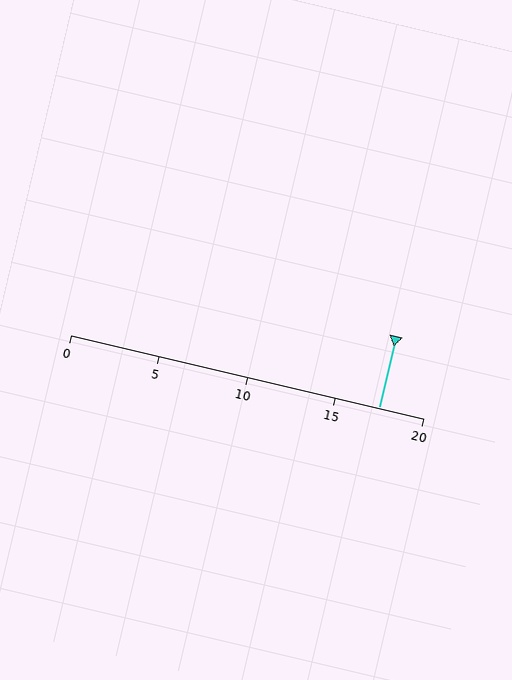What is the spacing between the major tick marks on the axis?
The major ticks are spaced 5 apart.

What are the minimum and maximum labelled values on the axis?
The axis runs from 0 to 20.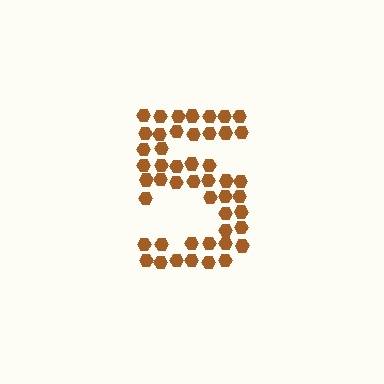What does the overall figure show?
The overall figure shows the digit 5.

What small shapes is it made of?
It is made of small hexagons.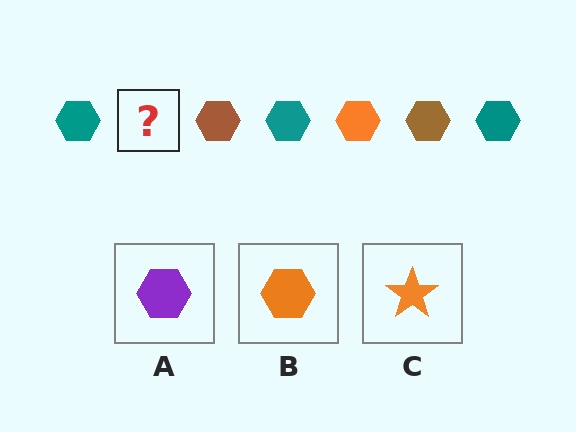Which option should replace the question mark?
Option B.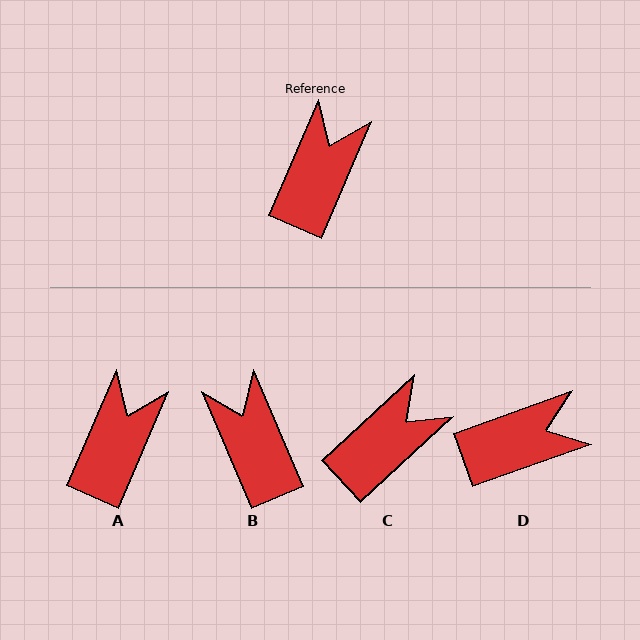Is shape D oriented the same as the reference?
No, it is off by about 47 degrees.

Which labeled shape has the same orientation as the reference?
A.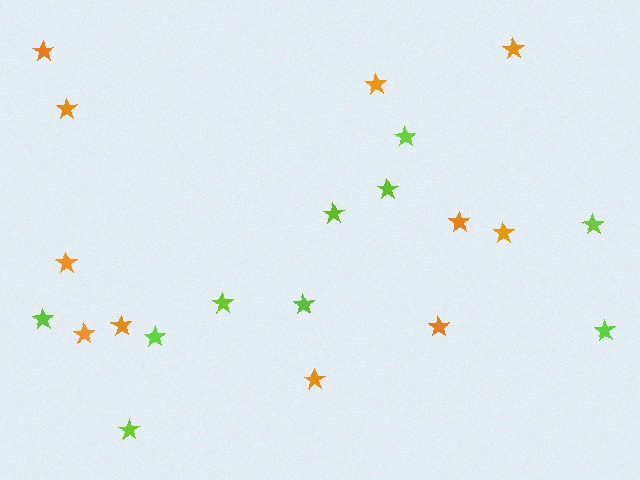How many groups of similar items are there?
There are 2 groups: one group of lime stars (10) and one group of orange stars (11).